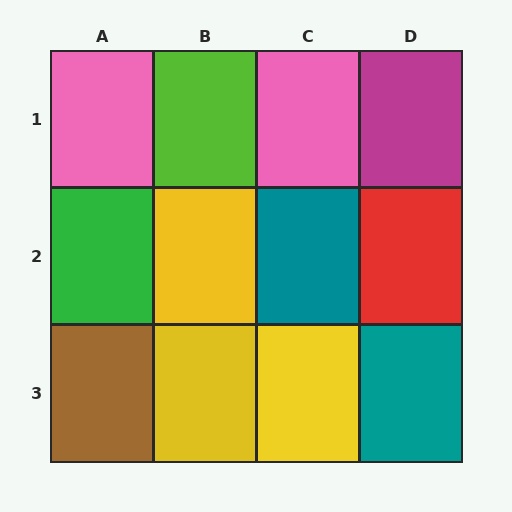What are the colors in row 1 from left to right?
Pink, lime, pink, magenta.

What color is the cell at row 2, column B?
Yellow.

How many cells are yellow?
3 cells are yellow.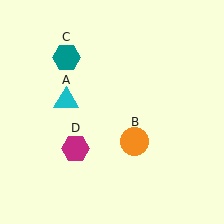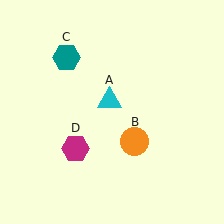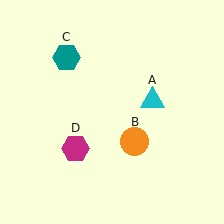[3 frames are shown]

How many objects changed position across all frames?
1 object changed position: cyan triangle (object A).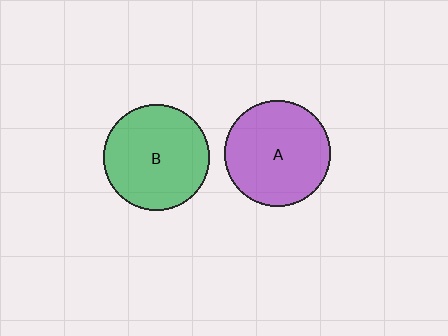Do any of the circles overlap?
No, none of the circles overlap.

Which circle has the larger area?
Circle B (green).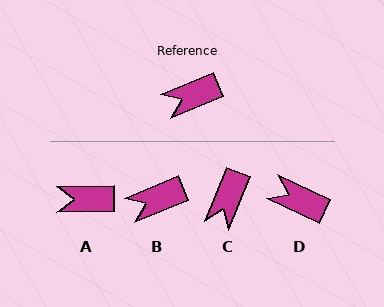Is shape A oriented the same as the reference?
No, it is off by about 22 degrees.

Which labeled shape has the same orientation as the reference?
B.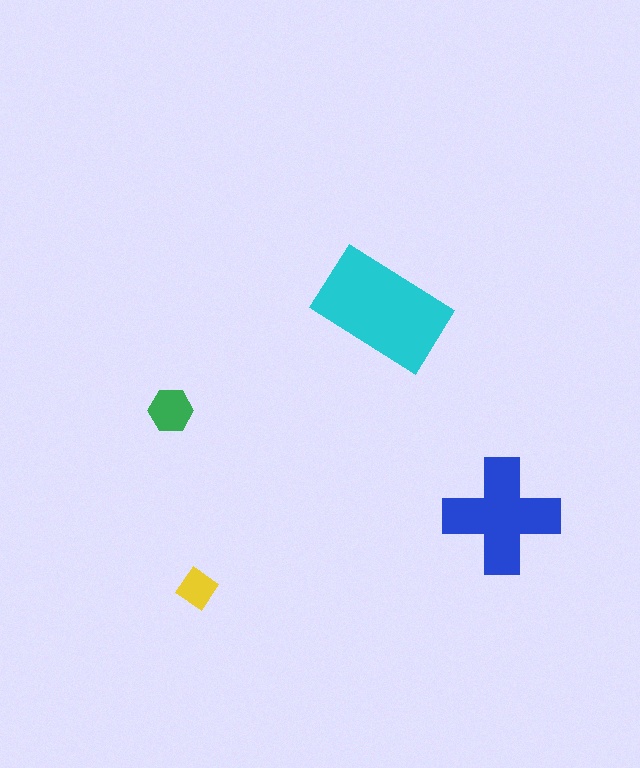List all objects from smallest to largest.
The yellow diamond, the green hexagon, the blue cross, the cyan rectangle.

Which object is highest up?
The cyan rectangle is topmost.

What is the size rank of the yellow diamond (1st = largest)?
4th.